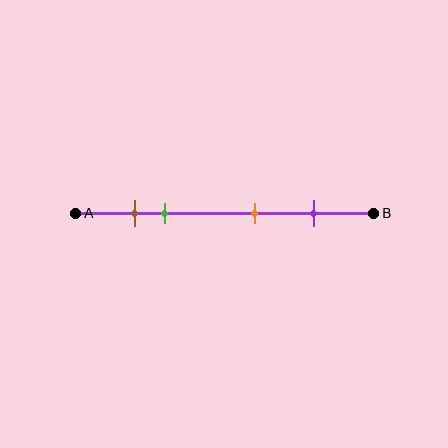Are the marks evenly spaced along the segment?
No, the marks are not evenly spaced.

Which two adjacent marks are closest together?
The brown and green marks are the closest adjacent pair.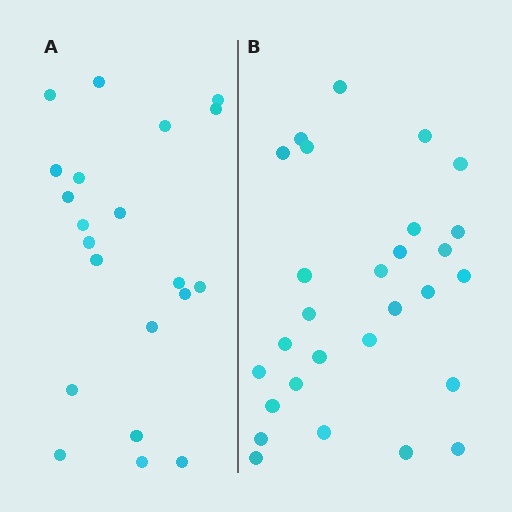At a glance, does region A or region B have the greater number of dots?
Region B (the right region) has more dots.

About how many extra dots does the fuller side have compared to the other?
Region B has roughly 8 or so more dots than region A.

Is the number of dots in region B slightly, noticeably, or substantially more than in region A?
Region B has noticeably more, but not dramatically so. The ratio is roughly 1.3 to 1.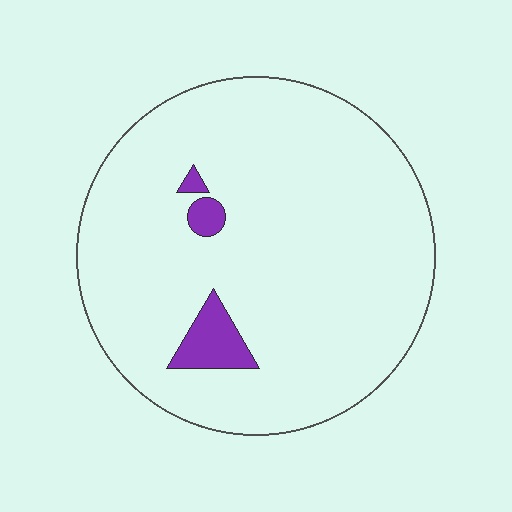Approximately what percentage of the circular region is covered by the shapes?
Approximately 5%.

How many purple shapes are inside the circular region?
3.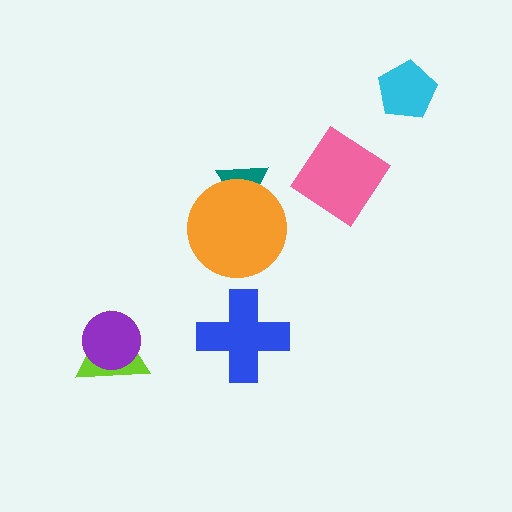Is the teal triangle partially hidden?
Yes, it is partially covered by another shape.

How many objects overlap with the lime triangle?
1 object overlaps with the lime triangle.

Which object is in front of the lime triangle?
The purple circle is in front of the lime triangle.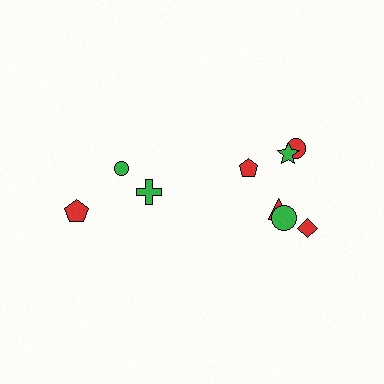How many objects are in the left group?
There are 3 objects.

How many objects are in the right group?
There are 6 objects.